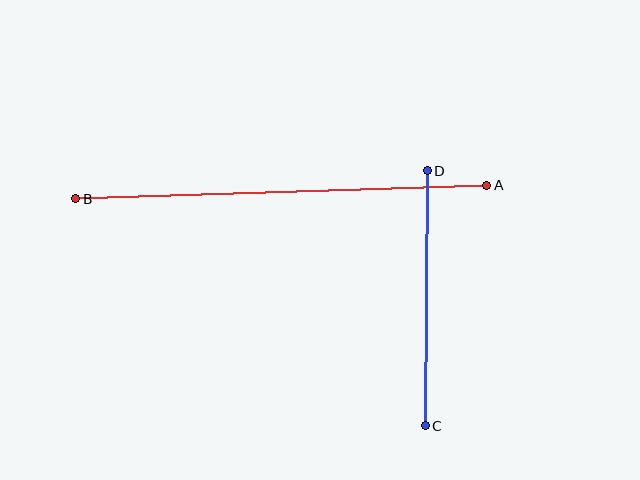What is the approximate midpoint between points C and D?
The midpoint is at approximately (426, 298) pixels.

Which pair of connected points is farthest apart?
Points A and B are farthest apart.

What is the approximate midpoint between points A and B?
The midpoint is at approximately (281, 192) pixels.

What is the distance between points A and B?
The distance is approximately 411 pixels.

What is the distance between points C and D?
The distance is approximately 255 pixels.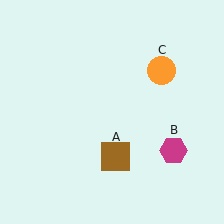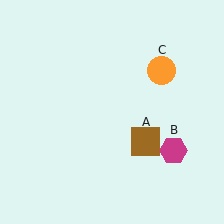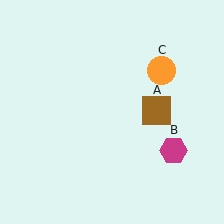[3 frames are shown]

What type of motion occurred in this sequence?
The brown square (object A) rotated counterclockwise around the center of the scene.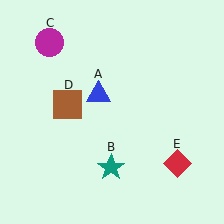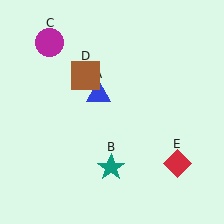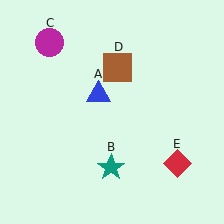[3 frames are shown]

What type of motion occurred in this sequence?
The brown square (object D) rotated clockwise around the center of the scene.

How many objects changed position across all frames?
1 object changed position: brown square (object D).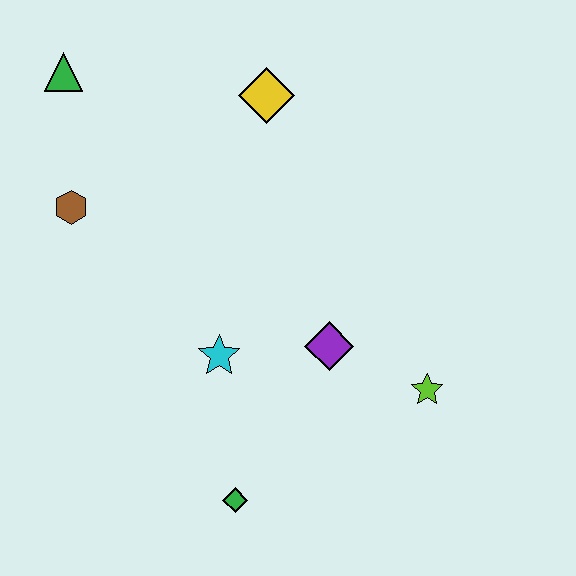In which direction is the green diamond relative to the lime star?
The green diamond is to the left of the lime star.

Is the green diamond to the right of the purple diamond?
No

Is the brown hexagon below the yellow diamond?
Yes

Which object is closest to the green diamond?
The cyan star is closest to the green diamond.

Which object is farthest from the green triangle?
The lime star is farthest from the green triangle.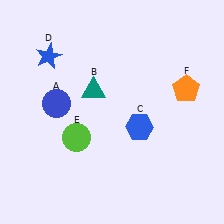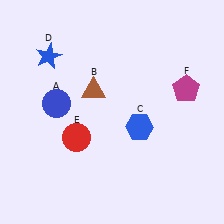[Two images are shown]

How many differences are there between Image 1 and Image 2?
There are 3 differences between the two images.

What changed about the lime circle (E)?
In Image 1, E is lime. In Image 2, it changed to red.